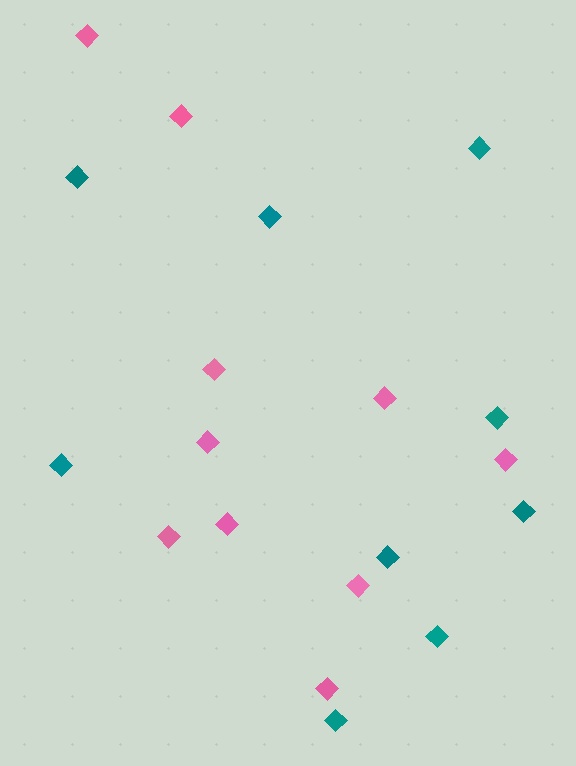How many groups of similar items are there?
There are 2 groups: one group of teal diamonds (9) and one group of pink diamonds (10).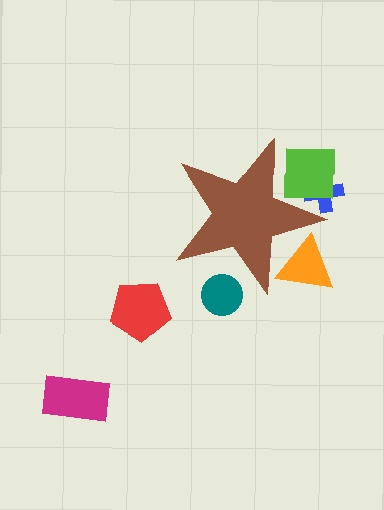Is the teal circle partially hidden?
Yes, the teal circle is partially hidden behind the brown star.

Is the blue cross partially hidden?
Yes, the blue cross is partially hidden behind the brown star.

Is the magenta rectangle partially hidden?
No, the magenta rectangle is fully visible.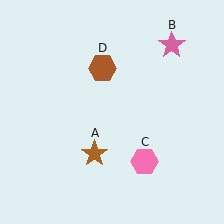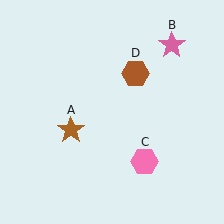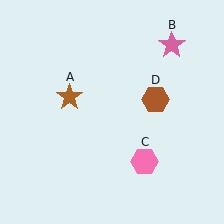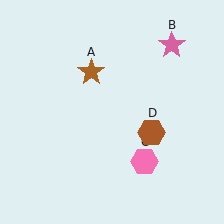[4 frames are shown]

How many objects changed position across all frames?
2 objects changed position: brown star (object A), brown hexagon (object D).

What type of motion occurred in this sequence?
The brown star (object A), brown hexagon (object D) rotated clockwise around the center of the scene.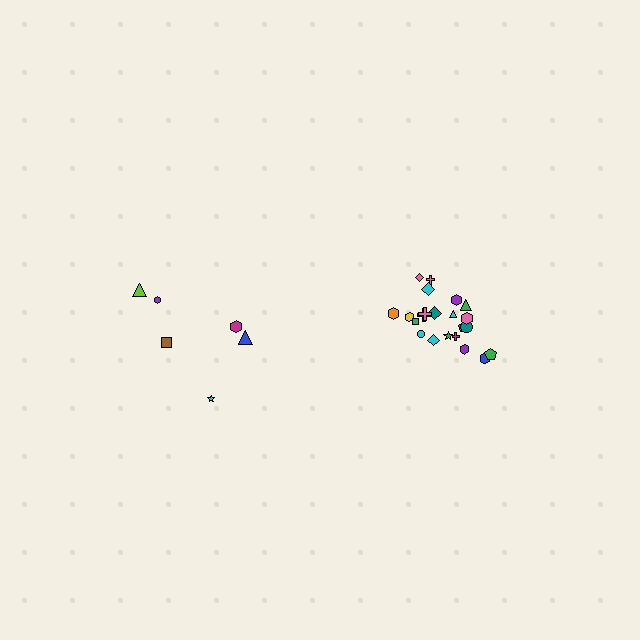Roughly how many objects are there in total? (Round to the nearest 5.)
Roughly 30 objects in total.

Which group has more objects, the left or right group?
The right group.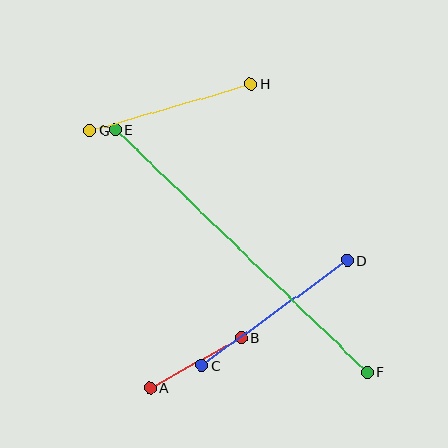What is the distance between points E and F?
The distance is approximately 350 pixels.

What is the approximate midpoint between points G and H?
The midpoint is at approximately (170, 107) pixels.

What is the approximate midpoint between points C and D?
The midpoint is at approximately (275, 313) pixels.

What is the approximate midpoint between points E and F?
The midpoint is at approximately (241, 251) pixels.